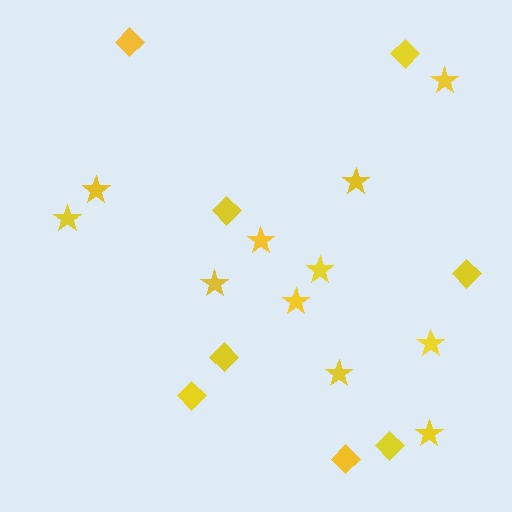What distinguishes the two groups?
There are 2 groups: one group of stars (11) and one group of diamonds (8).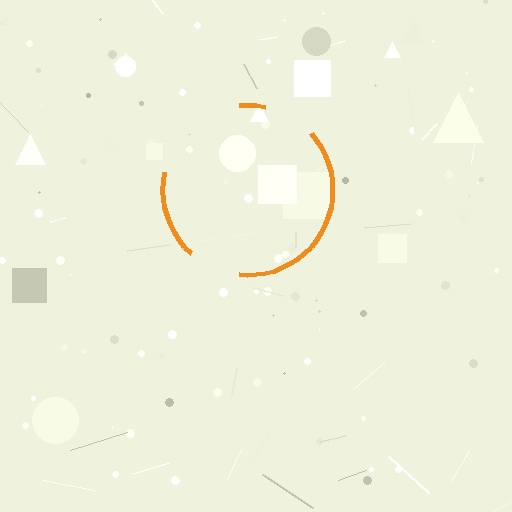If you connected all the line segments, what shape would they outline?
They would outline a circle.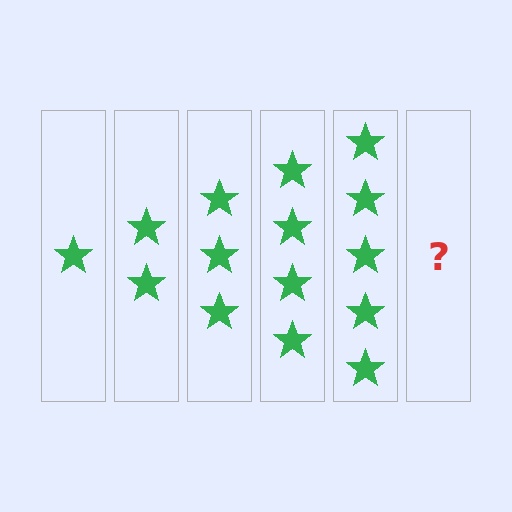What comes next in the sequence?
The next element should be 6 stars.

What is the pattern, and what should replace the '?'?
The pattern is that each step adds one more star. The '?' should be 6 stars.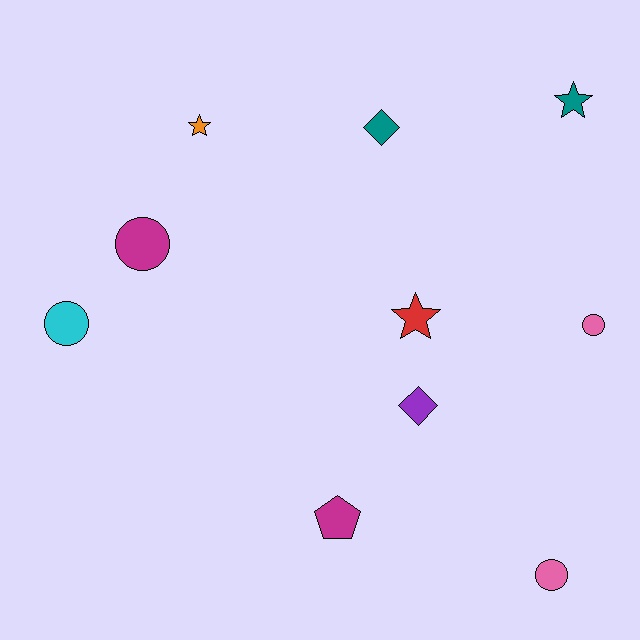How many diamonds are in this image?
There are 2 diamonds.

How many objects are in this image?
There are 10 objects.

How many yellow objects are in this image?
There are no yellow objects.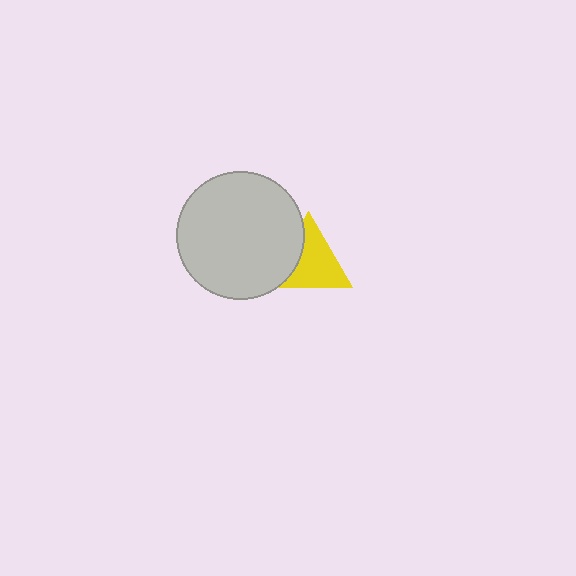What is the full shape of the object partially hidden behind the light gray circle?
The partially hidden object is a yellow triangle.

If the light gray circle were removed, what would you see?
You would see the complete yellow triangle.